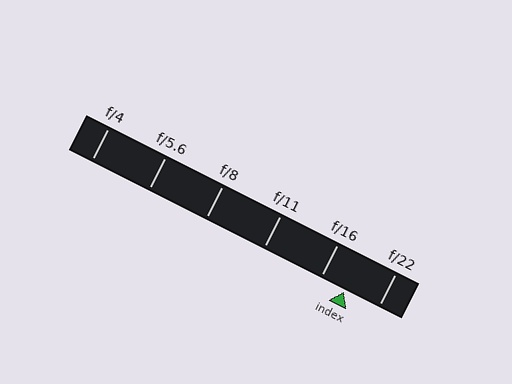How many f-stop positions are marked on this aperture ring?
There are 6 f-stop positions marked.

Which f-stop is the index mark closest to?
The index mark is closest to f/16.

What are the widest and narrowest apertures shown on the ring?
The widest aperture shown is f/4 and the narrowest is f/22.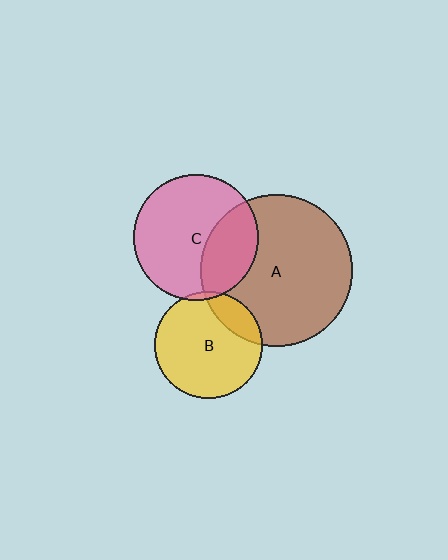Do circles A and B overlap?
Yes.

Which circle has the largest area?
Circle A (brown).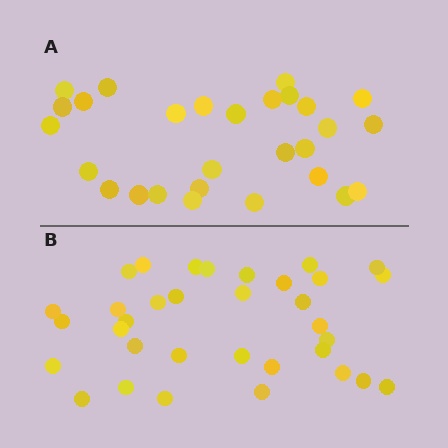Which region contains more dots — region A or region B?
Region B (the bottom region) has more dots.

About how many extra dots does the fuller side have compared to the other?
Region B has about 6 more dots than region A.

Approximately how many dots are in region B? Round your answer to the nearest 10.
About 30 dots. (The exact count is 34, which rounds to 30.)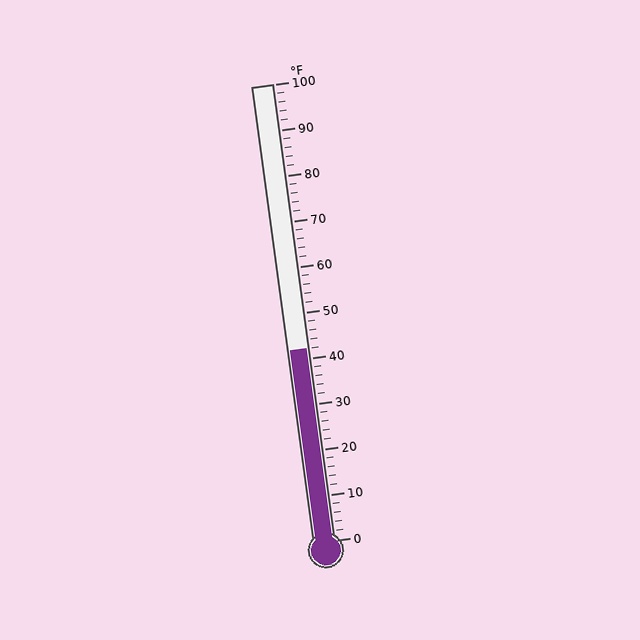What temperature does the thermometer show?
The thermometer shows approximately 42°F.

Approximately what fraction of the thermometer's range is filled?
The thermometer is filled to approximately 40% of its range.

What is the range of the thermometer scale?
The thermometer scale ranges from 0°F to 100°F.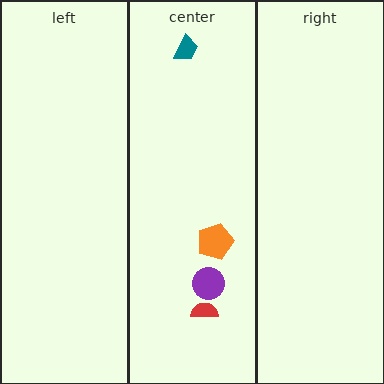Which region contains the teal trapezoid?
The center region.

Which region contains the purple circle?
The center region.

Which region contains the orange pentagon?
The center region.